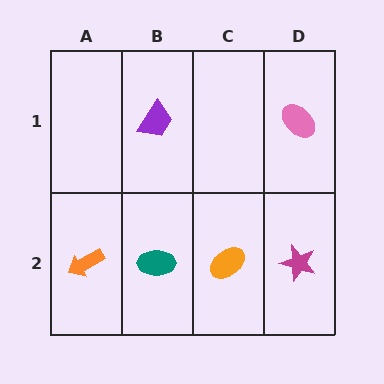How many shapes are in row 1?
2 shapes.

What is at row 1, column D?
A pink ellipse.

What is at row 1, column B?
A purple trapezoid.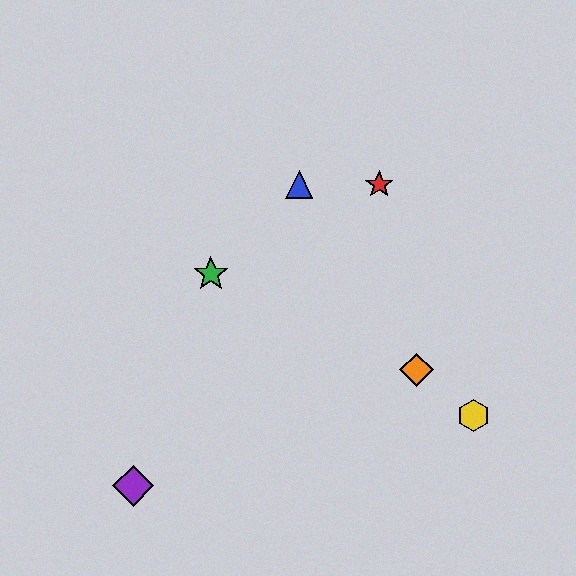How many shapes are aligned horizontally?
2 shapes (the red star, the blue triangle) are aligned horizontally.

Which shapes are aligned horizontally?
The red star, the blue triangle are aligned horizontally.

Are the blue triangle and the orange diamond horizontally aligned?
No, the blue triangle is at y≈185 and the orange diamond is at y≈370.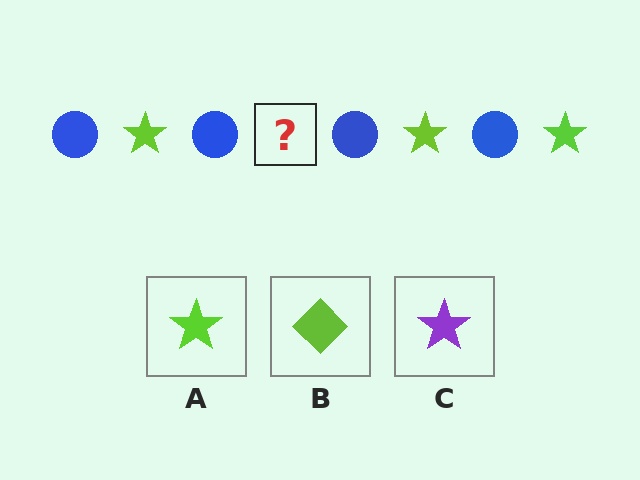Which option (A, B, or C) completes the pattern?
A.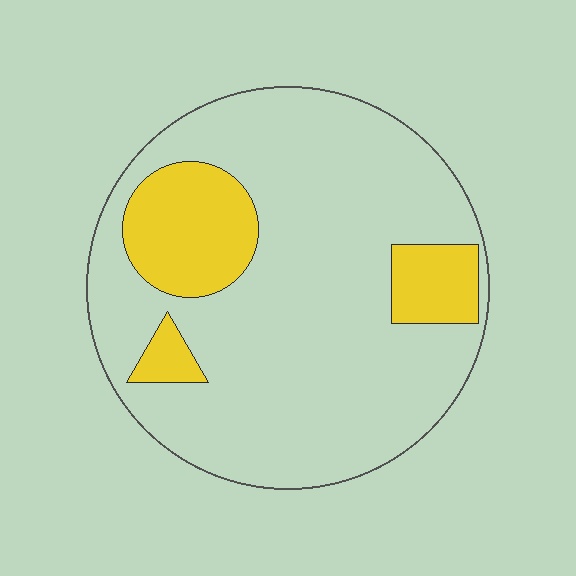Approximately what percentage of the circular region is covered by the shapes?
Approximately 20%.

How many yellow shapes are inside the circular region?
3.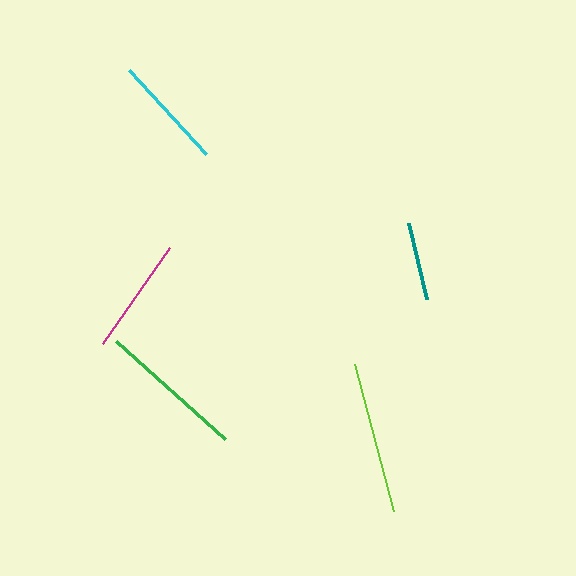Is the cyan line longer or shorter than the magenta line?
The magenta line is longer than the cyan line.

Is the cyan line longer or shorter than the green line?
The green line is longer than the cyan line.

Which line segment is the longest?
The lime line is the longest at approximately 153 pixels.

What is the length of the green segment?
The green segment is approximately 146 pixels long.